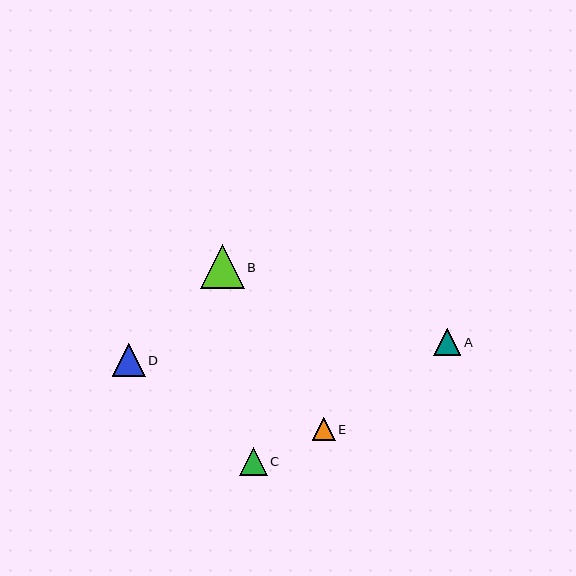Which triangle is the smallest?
Triangle E is the smallest with a size of approximately 23 pixels.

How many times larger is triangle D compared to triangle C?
Triangle D is approximately 1.2 times the size of triangle C.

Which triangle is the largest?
Triangle B is the largest with a size of approximately 44 pixels.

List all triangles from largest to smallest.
From largest to smallest: B, D, C, A, E.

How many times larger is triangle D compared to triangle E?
Triangle D is approximately 1.5 times the size of triangle E.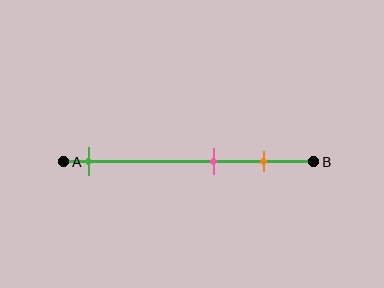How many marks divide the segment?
There are 3 marks dividing the segment.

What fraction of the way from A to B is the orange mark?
The orange mark is approximately 80% (0.8) of the way from A to B.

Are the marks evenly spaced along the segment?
No, the marks are not evenly spaced.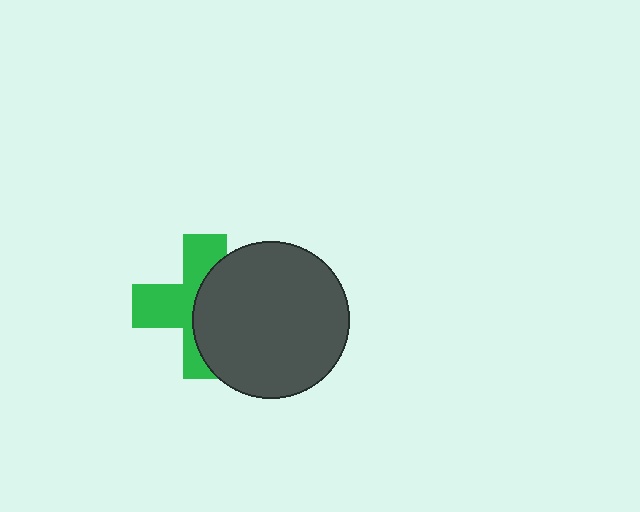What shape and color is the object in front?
The object in front is a dark gray circle.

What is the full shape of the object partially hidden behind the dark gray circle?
The partially hidden object is a green cross.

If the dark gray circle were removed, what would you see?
You would see the complete green cross.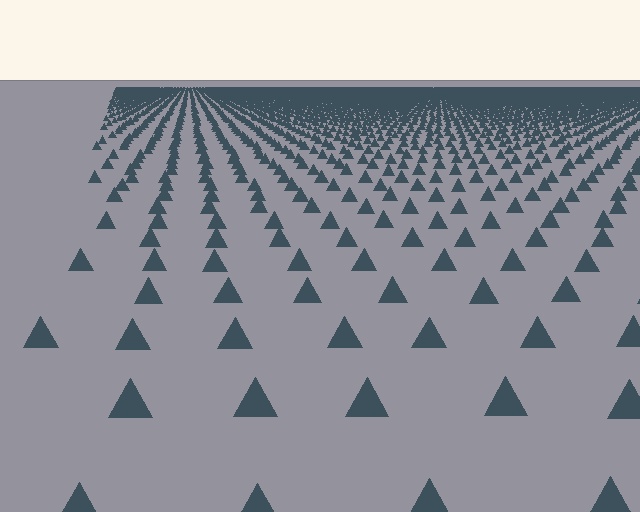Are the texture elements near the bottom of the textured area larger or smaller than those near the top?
Larger. Near the bottom, elements are closer to the viewer and appear at a bigger on-screen size.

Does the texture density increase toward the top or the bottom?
Density increases toward the top.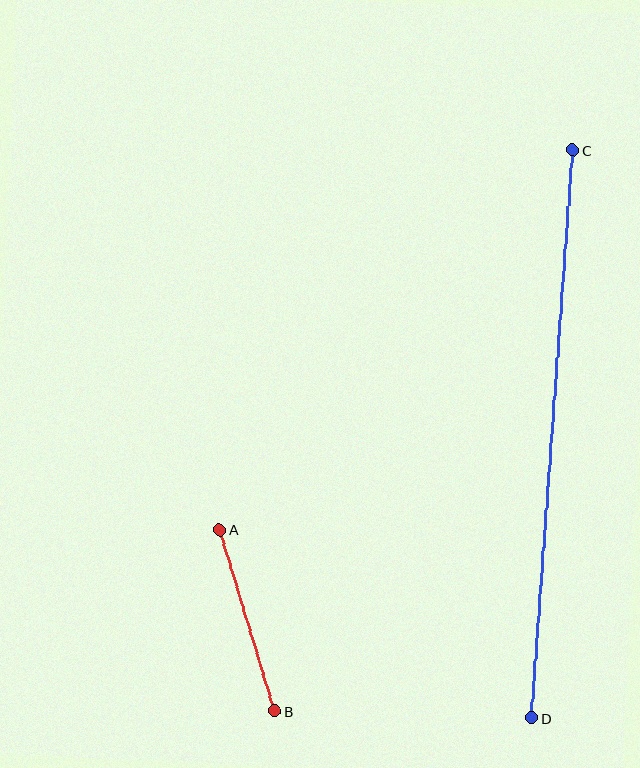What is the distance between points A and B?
The distance is approximately 189 pixels.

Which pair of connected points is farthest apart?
Points C and D are farthest apart.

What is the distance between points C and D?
The distance is approximately 569 pixels.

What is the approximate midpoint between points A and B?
The midpoint is at approximately (247, 620) pixels.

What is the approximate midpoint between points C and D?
The midpoint is at approximately (552, 434) pixels.